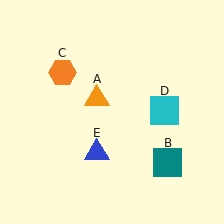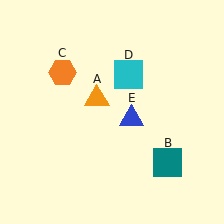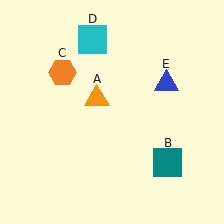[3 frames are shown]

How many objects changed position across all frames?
2 objects changed position: cyan square (object D), blue triangle (object E).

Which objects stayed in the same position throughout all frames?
Orange triangle (object A) and teal square (object B) and orange hexagon (object C) remained stationary.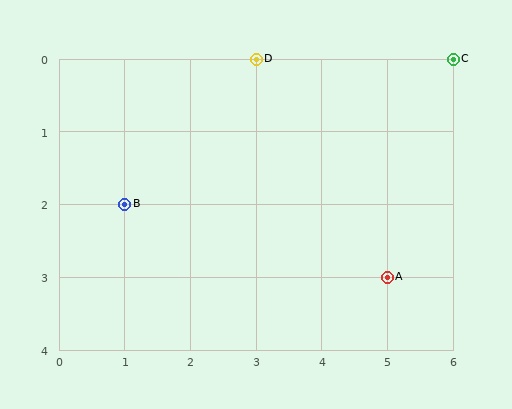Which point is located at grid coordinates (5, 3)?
Point A is at (5, 3).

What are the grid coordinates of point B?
Point B is at grid coordinates (1, 2).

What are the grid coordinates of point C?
Point C is at grid coordinates (6, 0).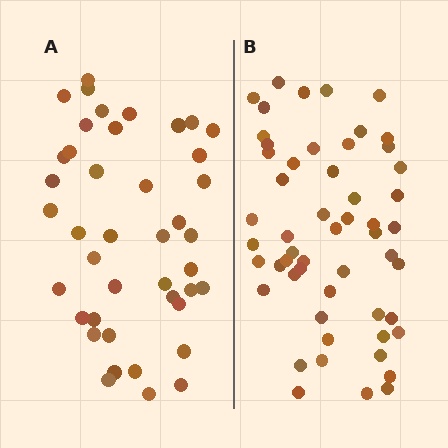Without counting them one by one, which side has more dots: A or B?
Region B (the right region) has more dots.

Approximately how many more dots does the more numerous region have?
Region B has roughly 12 or so more dots than region A.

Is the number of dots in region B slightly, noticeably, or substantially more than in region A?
Region B has noticeably more, but not dramatically so. The ratio is roughly 1.3 to 1.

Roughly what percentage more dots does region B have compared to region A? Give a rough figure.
About 30% more.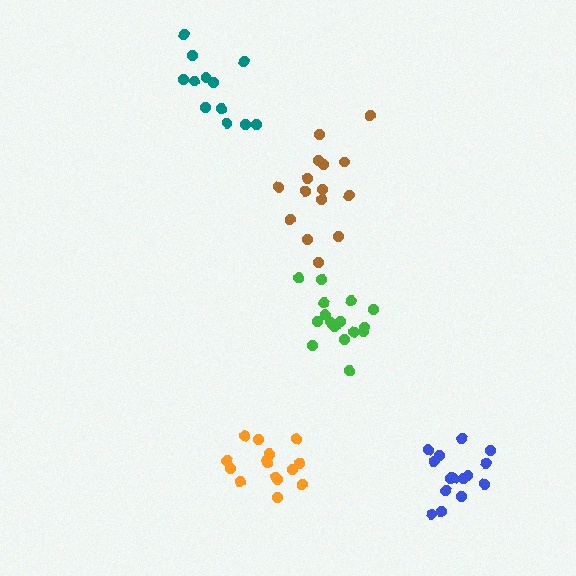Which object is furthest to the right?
The blue cluster is rightmost.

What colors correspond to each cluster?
The clusters are colored: brown, teal, blue, orange, green.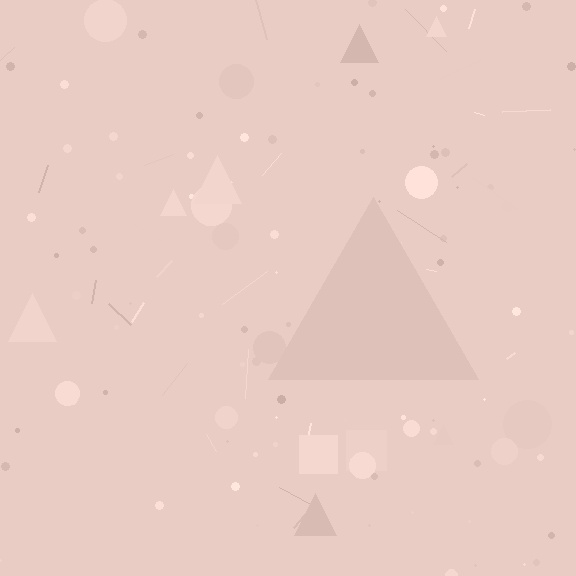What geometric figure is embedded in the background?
A triangle is embedded in the background.